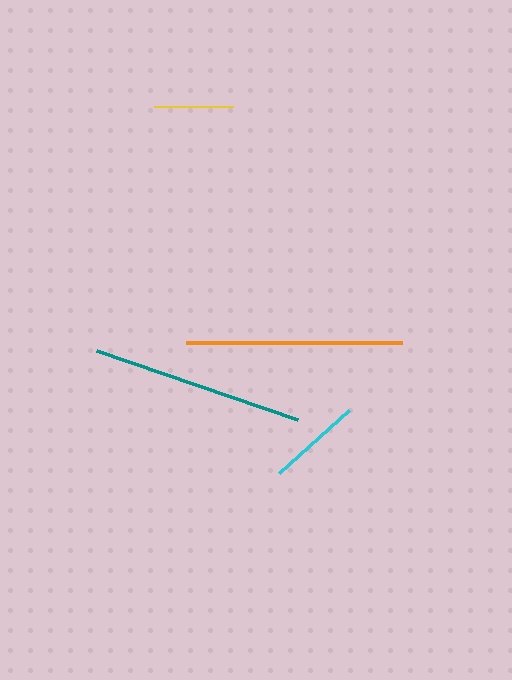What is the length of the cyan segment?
The cyan segment is approximately 94 pixels long.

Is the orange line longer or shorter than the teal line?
The orange line is longer than the teal line.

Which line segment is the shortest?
The yellow line is the shortest at approximately 79 pixels.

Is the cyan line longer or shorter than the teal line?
The teal line is longer than the cyan line.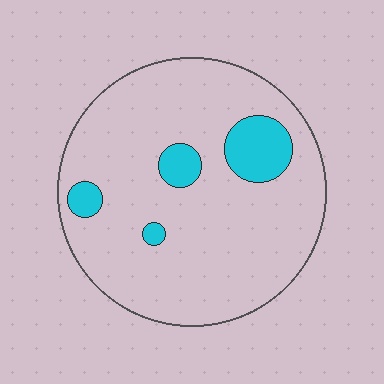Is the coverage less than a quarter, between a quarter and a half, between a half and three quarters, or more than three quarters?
Less than a quarter.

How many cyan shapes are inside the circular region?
4.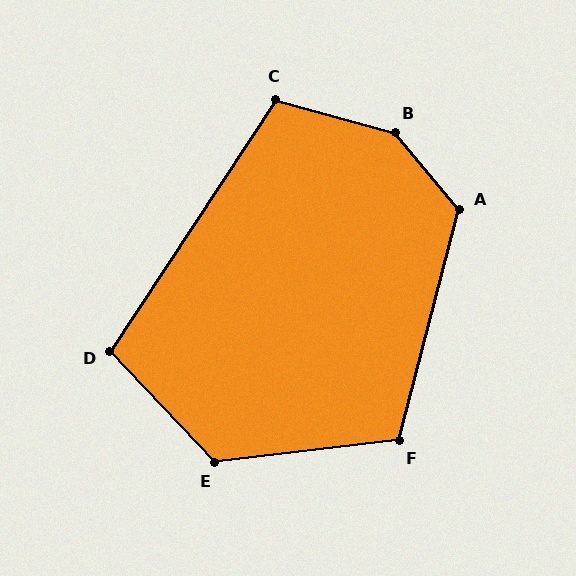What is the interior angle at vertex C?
Approximately 108 degrees (obtuse).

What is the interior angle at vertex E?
Approximately 127 degrees (obtuse).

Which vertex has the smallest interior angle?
D, at approximately 103 degrees.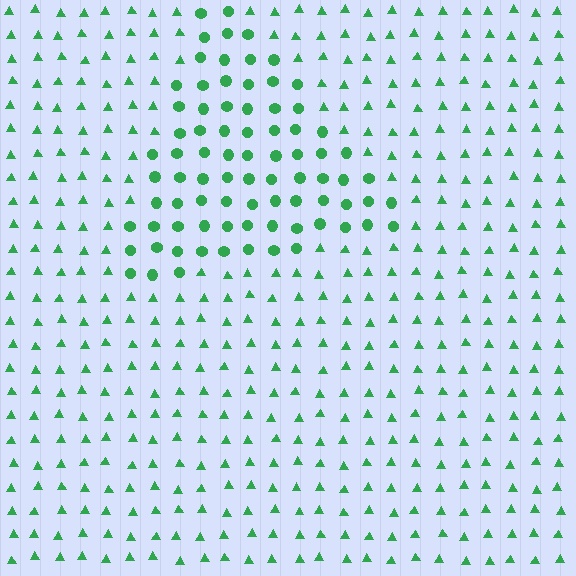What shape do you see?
I see a triangle.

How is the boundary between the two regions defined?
The boundary is defined by a change in element shape: circles inside vs. triangles outside. All elements share the same color and spacing.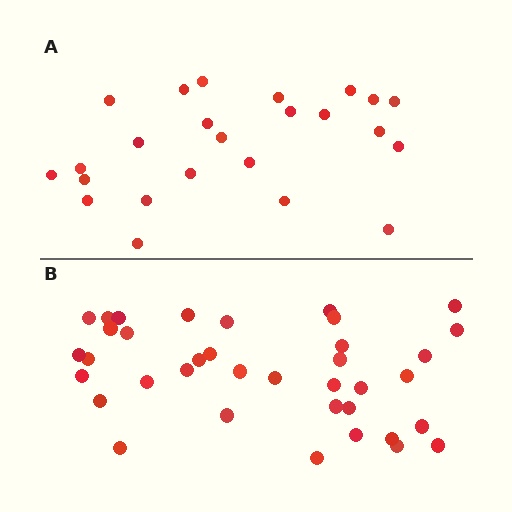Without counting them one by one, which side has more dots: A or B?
Region B (the bottom region) has more dots.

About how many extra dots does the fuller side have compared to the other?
Region B has approximately 15 more dots than region A.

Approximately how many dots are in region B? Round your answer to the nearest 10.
About 40 dots. (The exact count is 37, which rounds to 40.)